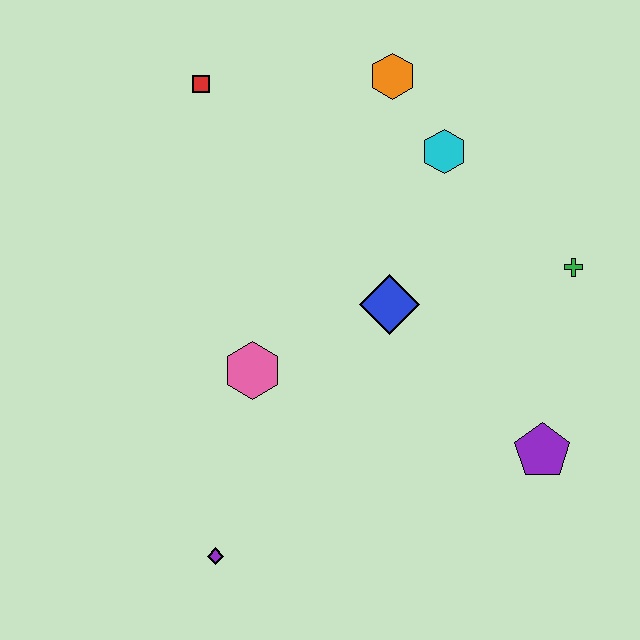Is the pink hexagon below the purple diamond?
No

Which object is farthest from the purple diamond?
The orange hexagon is farthest from the purple diamond.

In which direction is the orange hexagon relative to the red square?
The orange hexagon is to the right of the red square.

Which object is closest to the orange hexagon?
The cyan hexagon is closest to the orange hexagon.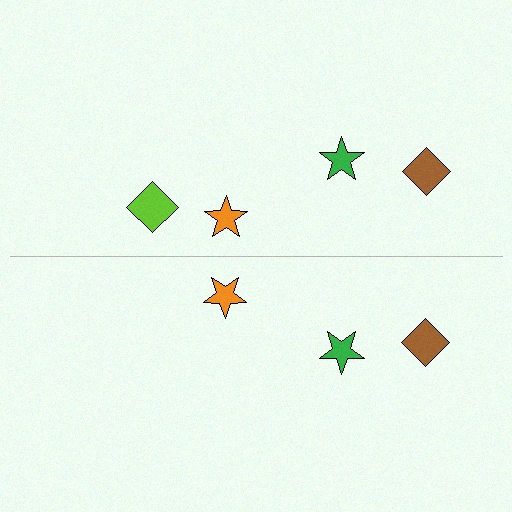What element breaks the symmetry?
A lime diamond is missing from the bottom side.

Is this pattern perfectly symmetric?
No, the pattern is not perfectly symmetric. A lime diamond is missing from the bottom side.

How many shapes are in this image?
There are 7 shapes in this image.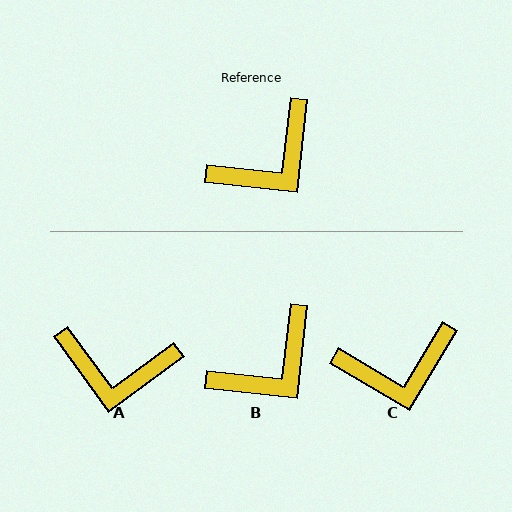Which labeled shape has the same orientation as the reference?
B.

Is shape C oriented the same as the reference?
No, it is off by about 24 degrees.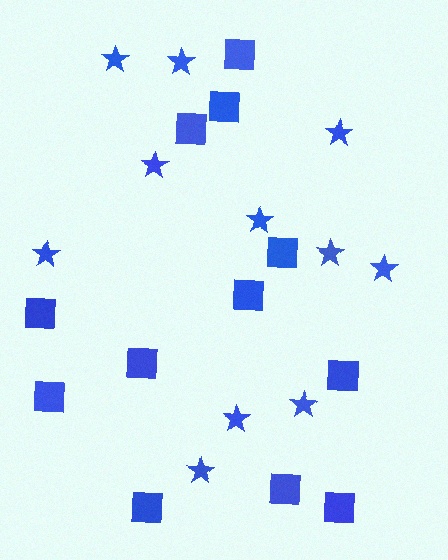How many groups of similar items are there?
There are 2 groups: one group of stars (11) and one group of squares (12).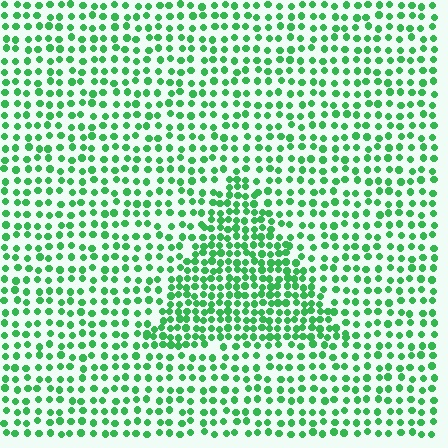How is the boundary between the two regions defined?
The boundary is defined by a change in element density (approximately 1.7x ratio). All elements are the same color, size, and shape.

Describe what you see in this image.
The image contains small green elements arranged at two different densities. A triangle-shaped region is visible where the elements are more densely packed than the surrounding area.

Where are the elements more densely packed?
The elements are more densely packed inside the triangle boundary.